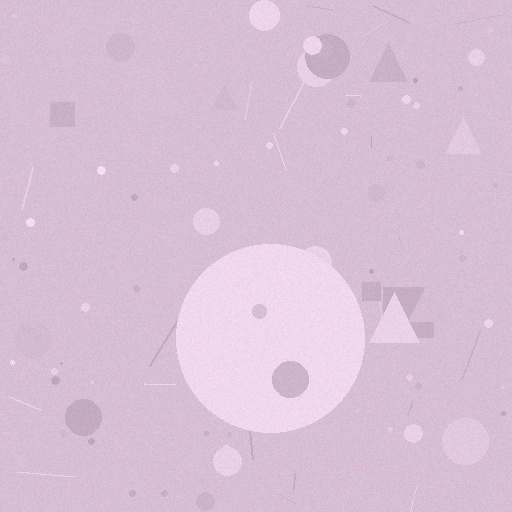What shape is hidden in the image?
A circle is hidden in the image.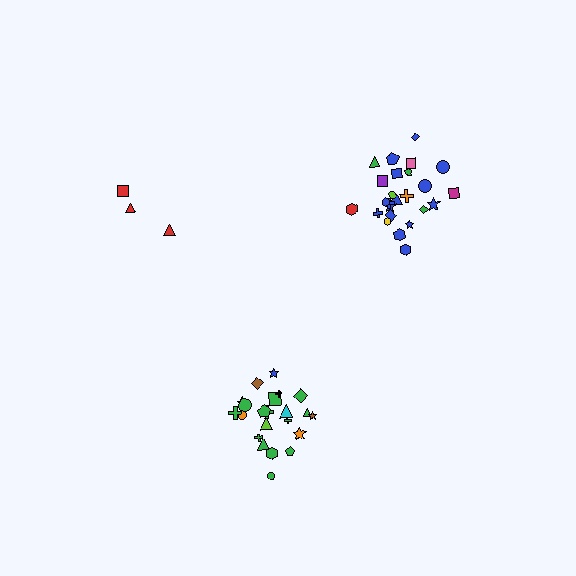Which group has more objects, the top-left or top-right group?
The top-right group.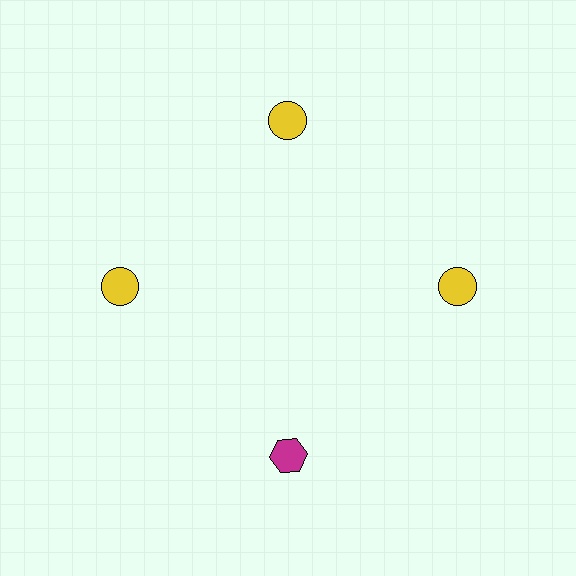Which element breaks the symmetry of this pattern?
The magenta hexagon at roughly the 6 o'clock position breaks the symmetry. All other shapes are yellow circles.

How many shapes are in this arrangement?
There are 4 shapes arranged in a ring pattern.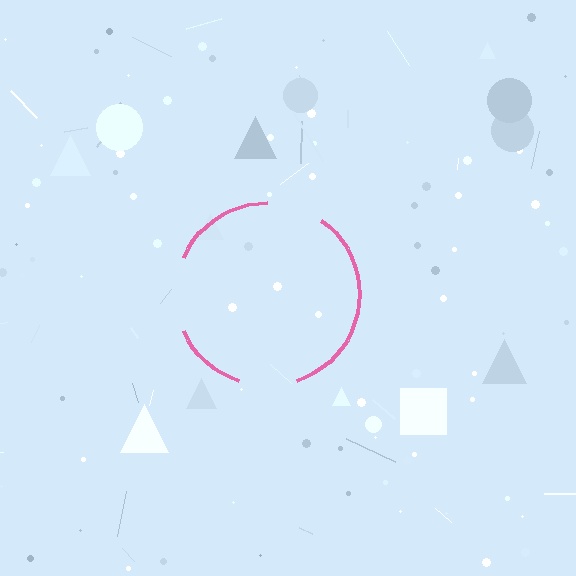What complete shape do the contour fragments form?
The contour fragments form a circle.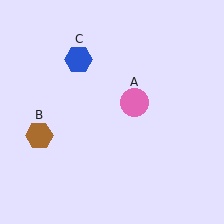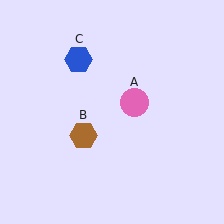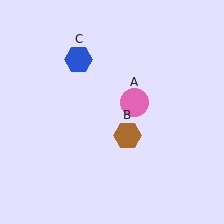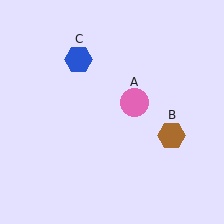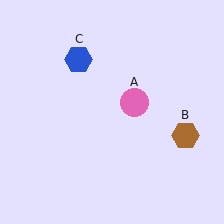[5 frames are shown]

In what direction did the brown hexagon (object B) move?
The brown hexagon (object B) moved right.